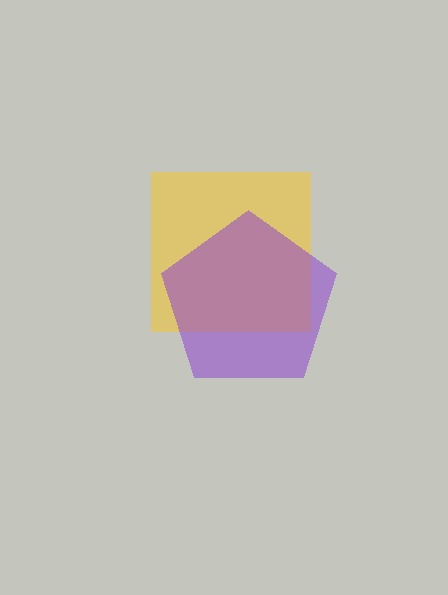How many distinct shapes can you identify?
There are 2 distinct shapes: a yellow square, a purple pentagon.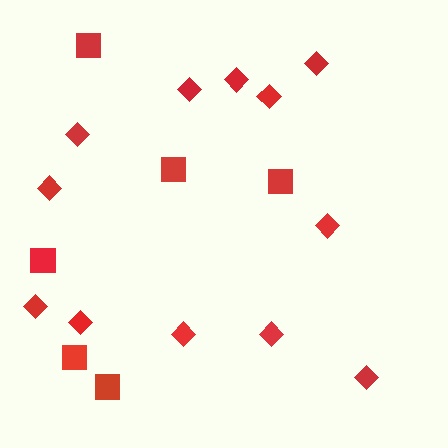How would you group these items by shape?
There are 2 groups: one group of squares (6) and one group of diamonds (12).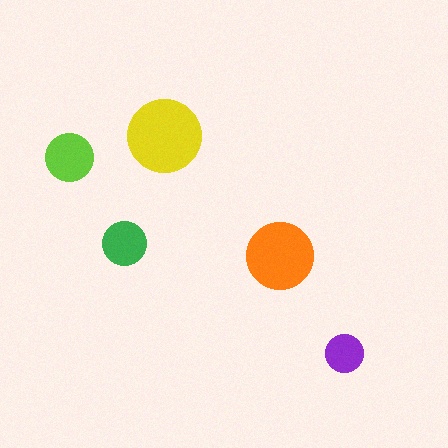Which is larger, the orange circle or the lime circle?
The orange one.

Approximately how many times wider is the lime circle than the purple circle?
About 1.5 times wider.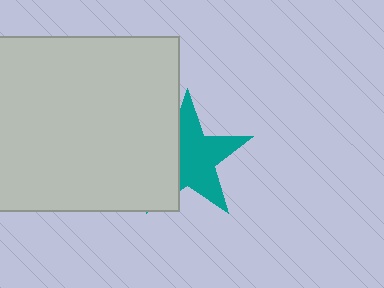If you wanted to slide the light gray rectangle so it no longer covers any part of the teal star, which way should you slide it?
Slide it left — that is the most direct way to separate the two shapes.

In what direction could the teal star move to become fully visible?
The teal star could move right. That would shift it out from behind the light gray rectangle entirely.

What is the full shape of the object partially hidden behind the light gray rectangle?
The partially hidden object is a teal star.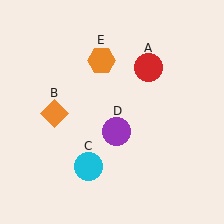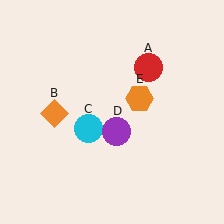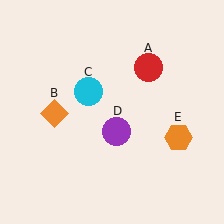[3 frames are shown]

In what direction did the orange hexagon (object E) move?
The orange hexagon (object E) moved down and to the right.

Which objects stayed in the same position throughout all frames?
Red circle (object A) and orange diamond (object B) and purple circle (object D) remained stationary.